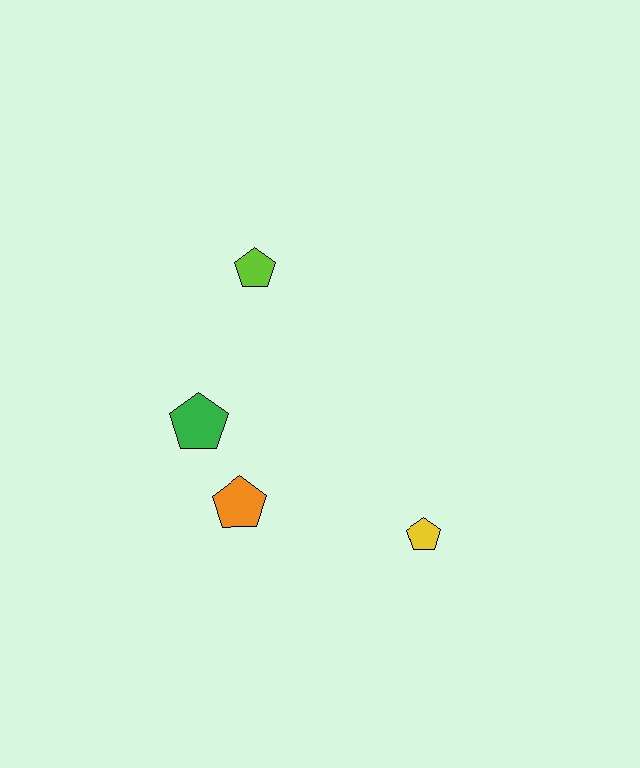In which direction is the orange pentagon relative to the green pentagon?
The orange pentagon is below the green pentagon.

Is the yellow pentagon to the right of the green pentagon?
Yes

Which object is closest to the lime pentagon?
The green pentagon is closest to the lime pentagon.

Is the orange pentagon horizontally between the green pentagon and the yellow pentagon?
Yes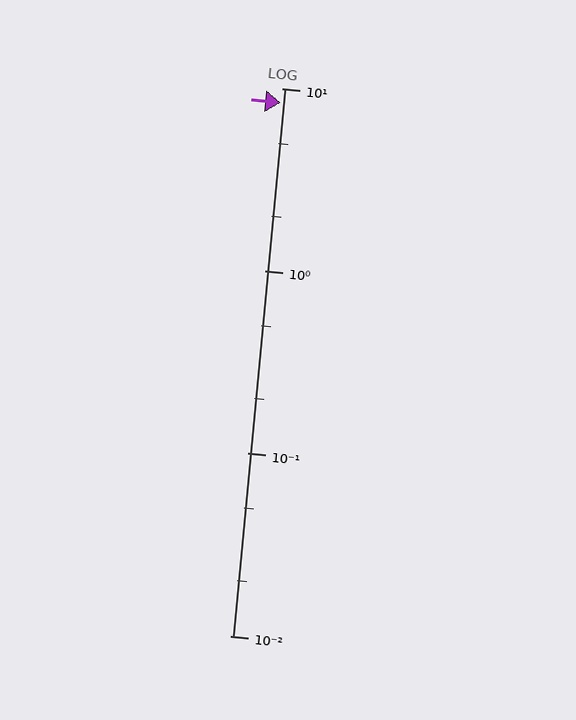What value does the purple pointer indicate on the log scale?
The pointer indicates approximately 8.3.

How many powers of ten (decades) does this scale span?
The scale spans 3 decades, from 0.01 to 10.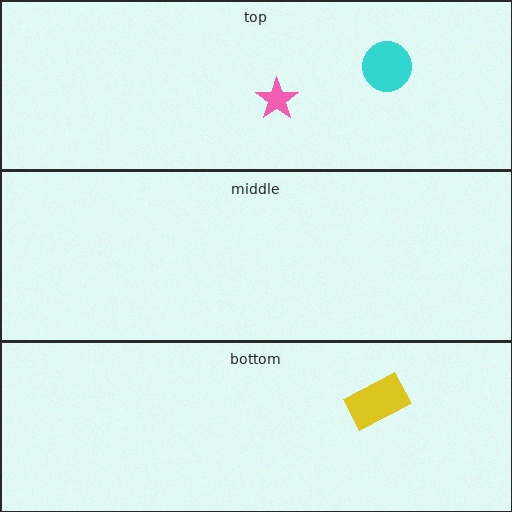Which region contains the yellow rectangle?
The bottom region.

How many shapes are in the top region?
2.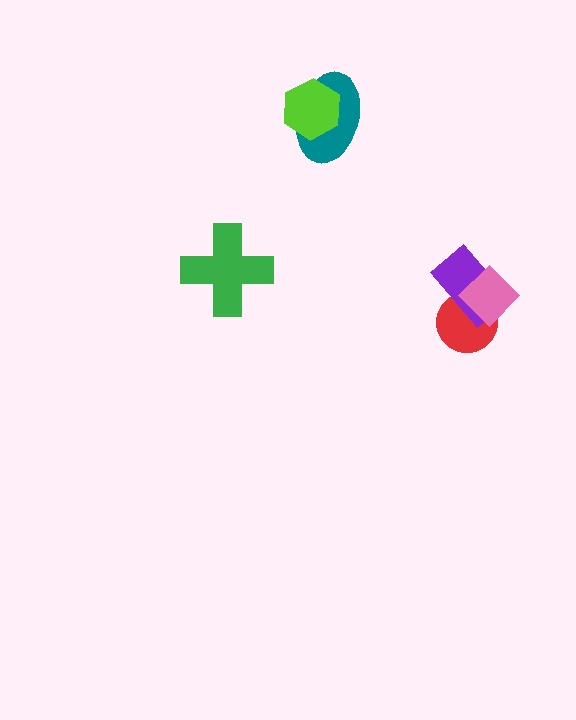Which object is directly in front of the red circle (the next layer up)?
The purple rectangle is directly in front of the red circle.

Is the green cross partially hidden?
No, no other shape covers it.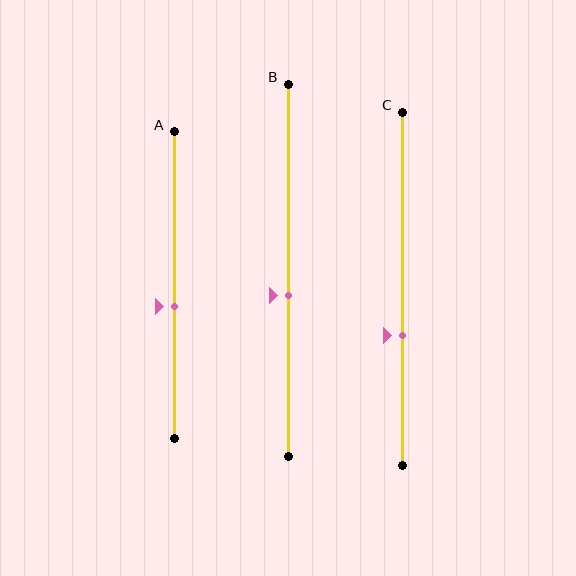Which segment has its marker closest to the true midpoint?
Segment B has its marker closest to the true midpoint.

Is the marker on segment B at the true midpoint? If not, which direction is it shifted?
No, the marker on segment B is shifted downward by about 7% of the segment length.